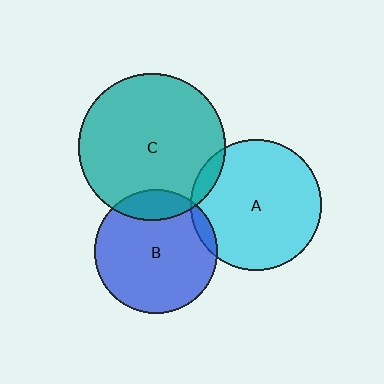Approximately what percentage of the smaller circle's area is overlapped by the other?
Approximately 5%.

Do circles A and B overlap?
Yes.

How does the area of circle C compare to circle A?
Approximately 1.3 times.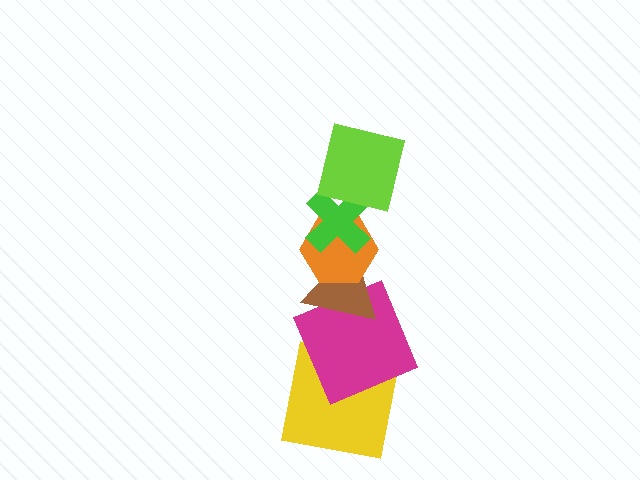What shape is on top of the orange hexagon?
The green cross is on top of the orange hexagon.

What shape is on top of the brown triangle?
The orange hexagon is on top of the brown triangle.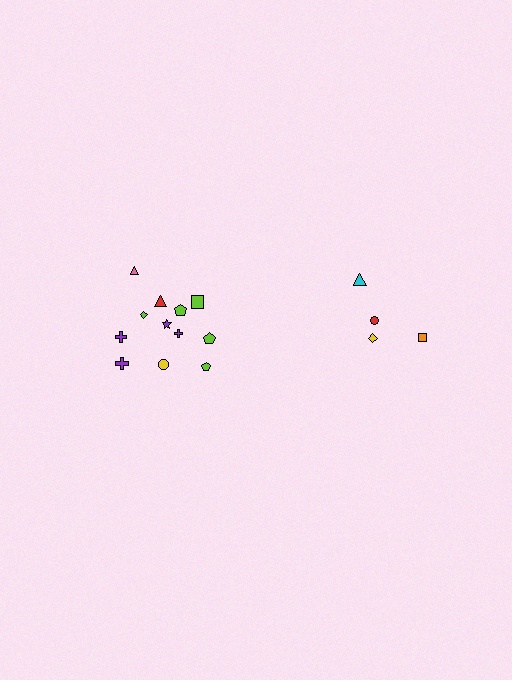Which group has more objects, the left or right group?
The left group.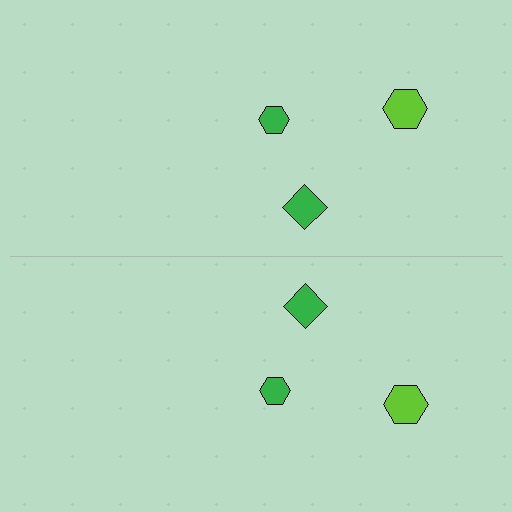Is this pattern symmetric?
Yes, this pattern has bilateral (reflection) symmetry.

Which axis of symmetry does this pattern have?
The pattern has a horizontal axis of symmetry running through the center of the image.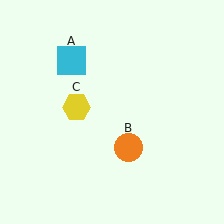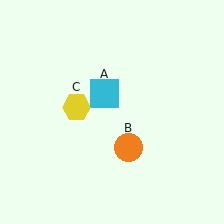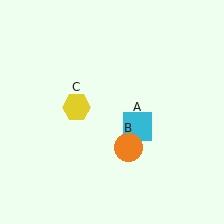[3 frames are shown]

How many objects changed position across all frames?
1 object changed position: cyan square (object A).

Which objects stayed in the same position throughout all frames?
Orange circle (object B) and yellow hexagon (object C) remained stationary.